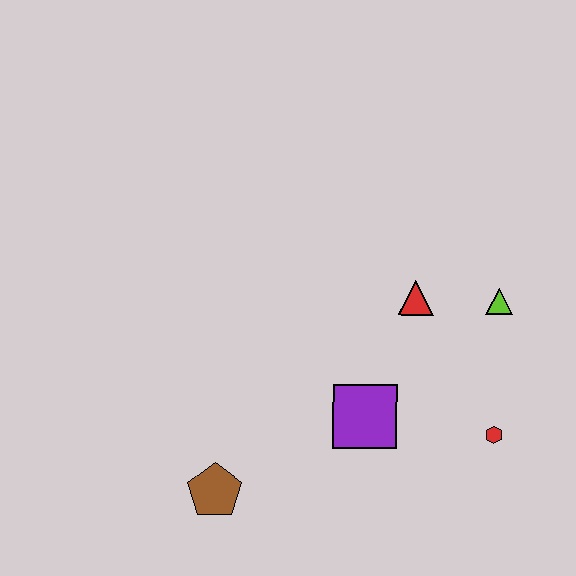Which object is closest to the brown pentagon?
The purple square is closest to the brown pentagon.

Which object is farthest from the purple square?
The lime triangle is farthest from the purple square.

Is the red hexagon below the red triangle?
Yes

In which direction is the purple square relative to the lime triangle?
The purple square is to the left of the lime triangle.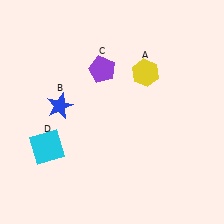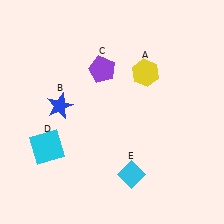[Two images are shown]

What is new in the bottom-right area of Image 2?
A cyan diamond (E) was added in the bottom-right area of Image 2.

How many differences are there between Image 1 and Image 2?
There is 1 difference between the two images.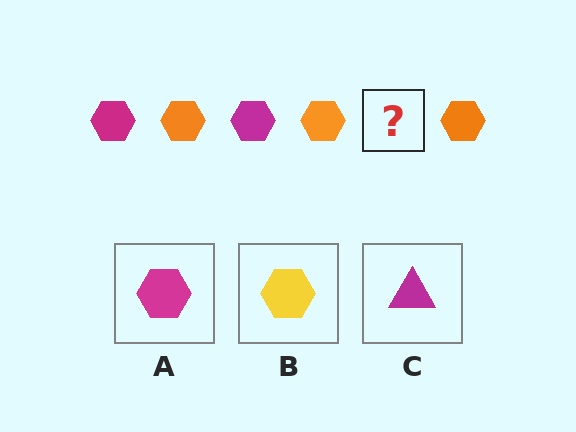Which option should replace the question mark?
Option A.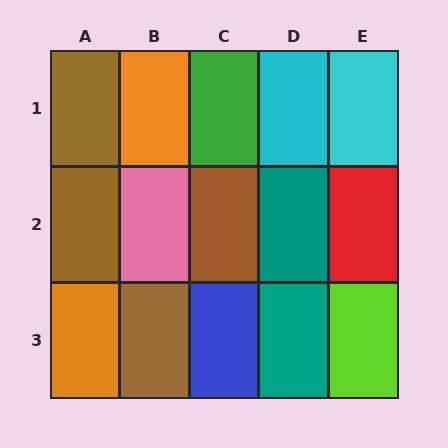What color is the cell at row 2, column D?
Teal.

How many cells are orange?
2 cells are orange.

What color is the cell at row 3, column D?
Teal.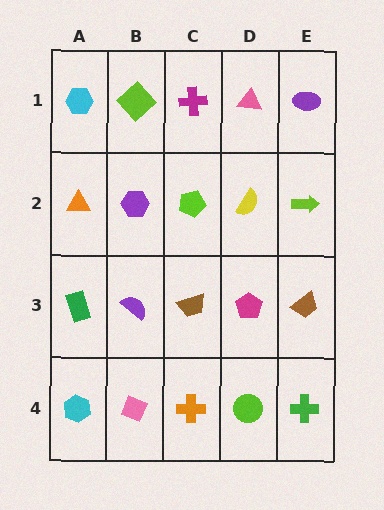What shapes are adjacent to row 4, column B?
A purple semicircle (row 3, column B), a cyan hexagon (row 4, column A), an orange cross (row 4, column C).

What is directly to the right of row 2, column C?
A yellow semicircle.